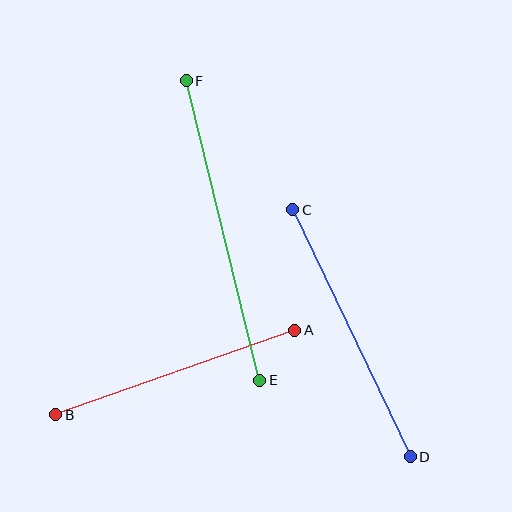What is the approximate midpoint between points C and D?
The midpoint is at approximately (351, 333) pixels.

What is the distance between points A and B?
The distance is approximately 253 pixels.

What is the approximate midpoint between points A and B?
The midpoint is at approximately (175, 372) pixels.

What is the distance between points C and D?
The distance is approximately 273 pixels.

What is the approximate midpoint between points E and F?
The midpoint is at approximately (223, 230) pixels.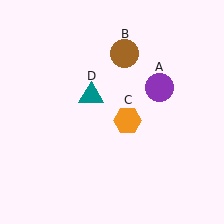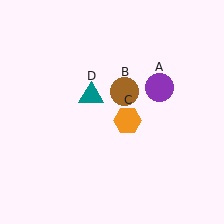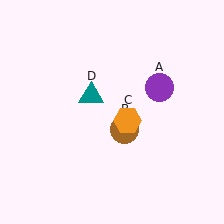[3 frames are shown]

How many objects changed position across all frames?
1 object changed position: brown circle (object B).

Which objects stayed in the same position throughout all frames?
Purple circle (object A) and orange hexagon (object C) and teal triangle (object D) remained stationary.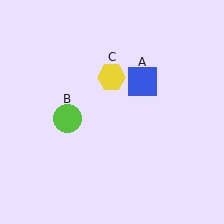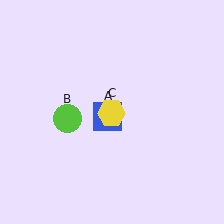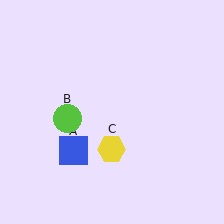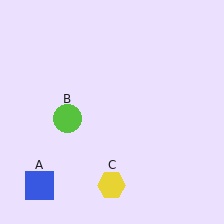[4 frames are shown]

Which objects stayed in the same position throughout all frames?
Lime circle (object B) remained stationary.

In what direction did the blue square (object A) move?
The blue square (object A) moved down and to the left.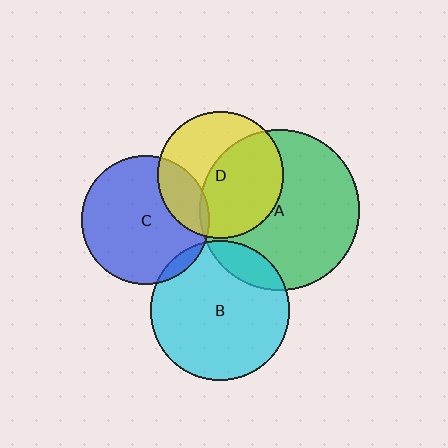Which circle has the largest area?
Circle A (green).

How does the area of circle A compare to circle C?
Approximately 1.6 times.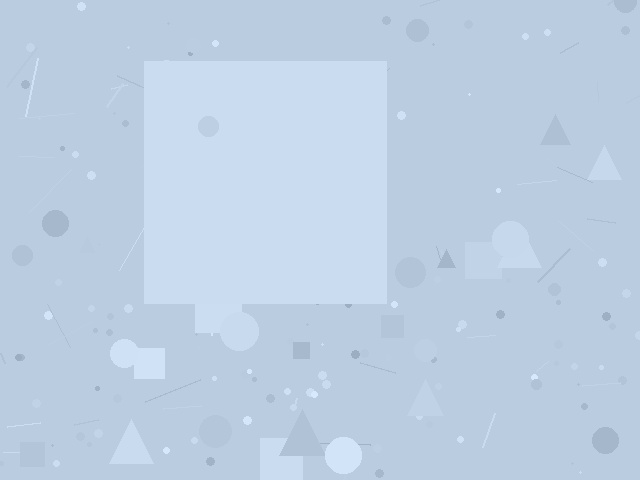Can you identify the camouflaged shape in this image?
The camouflaged shape is a square.